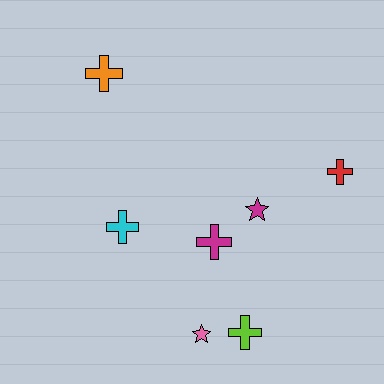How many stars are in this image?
There are 2 stars.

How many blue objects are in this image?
There are no blue objects.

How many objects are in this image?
There are 7 objects.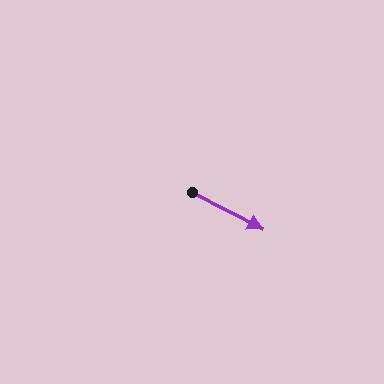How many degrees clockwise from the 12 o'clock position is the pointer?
Approximately 118 degrees.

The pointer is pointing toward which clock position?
Roughly 4 o'clock.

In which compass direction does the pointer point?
Southeast.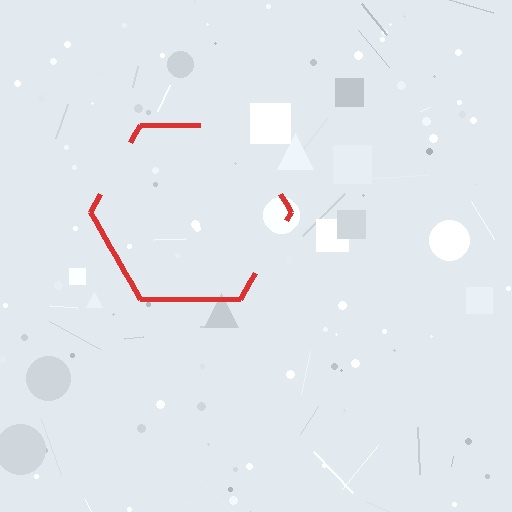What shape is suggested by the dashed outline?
The dashed outline suggests a hexagon.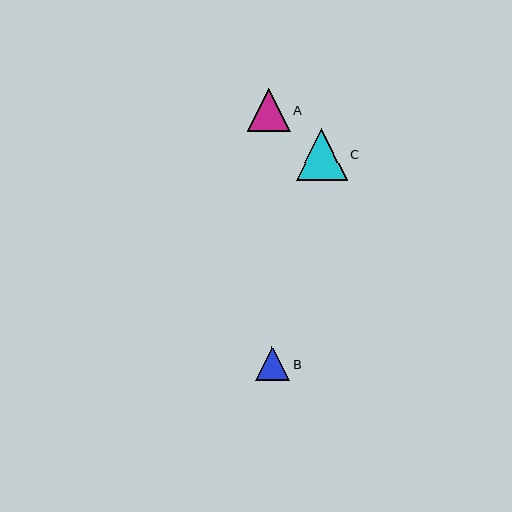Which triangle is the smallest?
Triangle B is the smallest with a size of approximately 35 pixels.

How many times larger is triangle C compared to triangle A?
Triangle C is approximately 1.2 times the size of triangle A.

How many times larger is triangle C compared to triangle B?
Triangle C is approximately 1.5 times the size of triangle B.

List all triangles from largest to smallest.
From largest to smallest: C, A, B.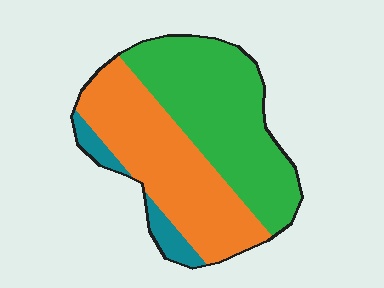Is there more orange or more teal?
Orange.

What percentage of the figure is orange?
Orange takes up between a third and a half of the figure.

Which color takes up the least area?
Teal, at roughly 10%.